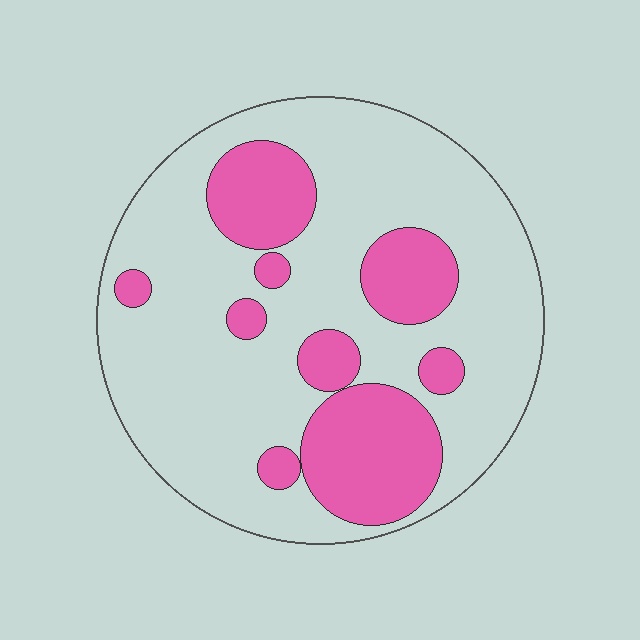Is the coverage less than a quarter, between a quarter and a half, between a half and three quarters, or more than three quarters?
Between a quarter and a half.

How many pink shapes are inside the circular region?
9.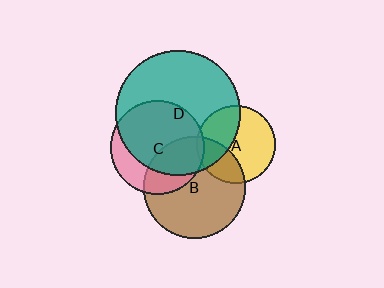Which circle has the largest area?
Circle D (teal).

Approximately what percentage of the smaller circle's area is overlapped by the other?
Approximately 35%.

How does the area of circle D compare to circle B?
Approximately 1.5 times.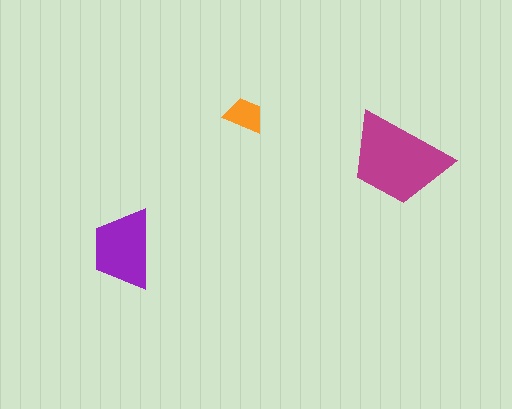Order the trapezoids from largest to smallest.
the magenta one, the purple one, the orange one.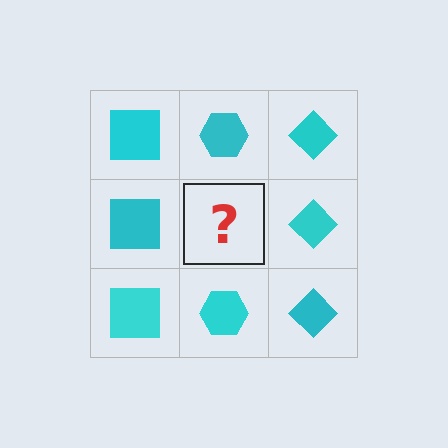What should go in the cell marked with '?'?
The missing cell should contain a cyan hexagon.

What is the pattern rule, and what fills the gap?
The rule is that each column has a consistent shape. The gap should be filled with a cyan hexagon.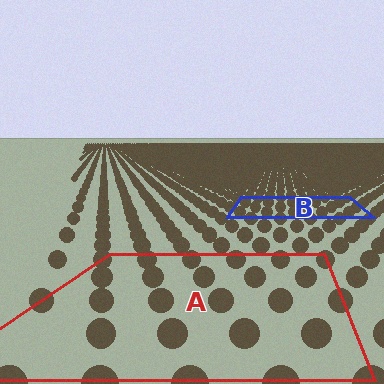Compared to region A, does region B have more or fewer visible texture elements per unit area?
Region B has more texture elements per unit area — they are packed more densely because it is farther away.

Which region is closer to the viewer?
Region A is closer. The texture elements there are larger and more spread out.